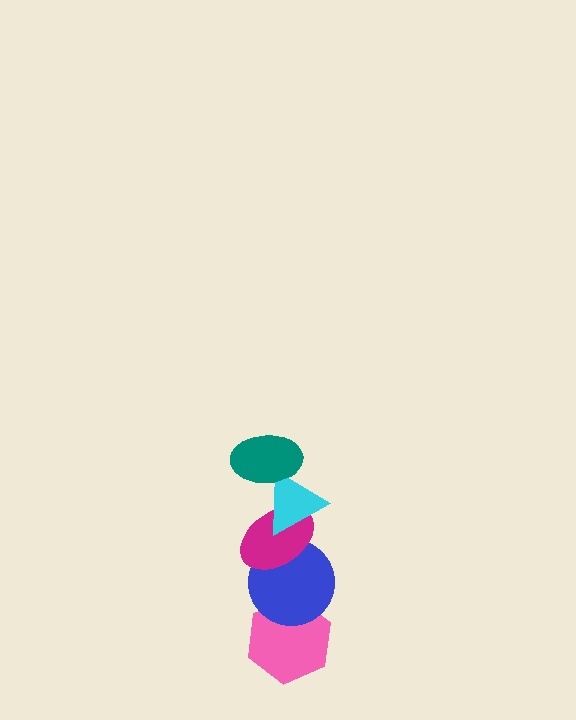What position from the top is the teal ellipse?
The teal ellipse is 1st from the top.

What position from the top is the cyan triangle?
The cyan triangle is 2nd from the top.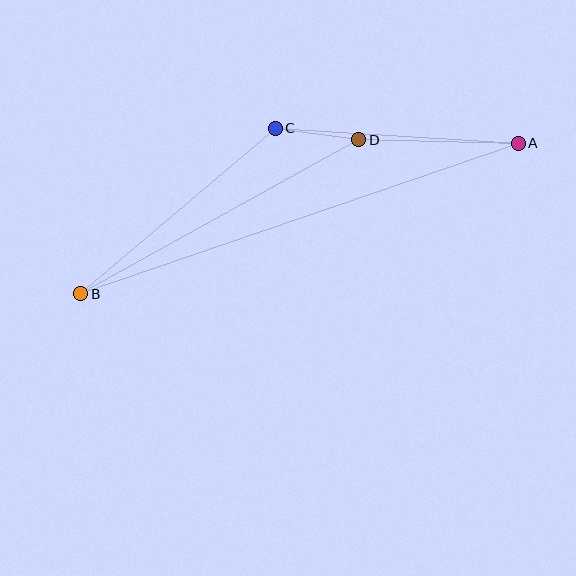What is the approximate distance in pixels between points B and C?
The distance between B and C is approximately 256 pixels.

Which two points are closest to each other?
Points C and D are closest to each other.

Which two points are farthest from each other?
Points A and B are farthest from each other.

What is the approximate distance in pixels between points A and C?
The distance between A and C is approximately 244 pixels.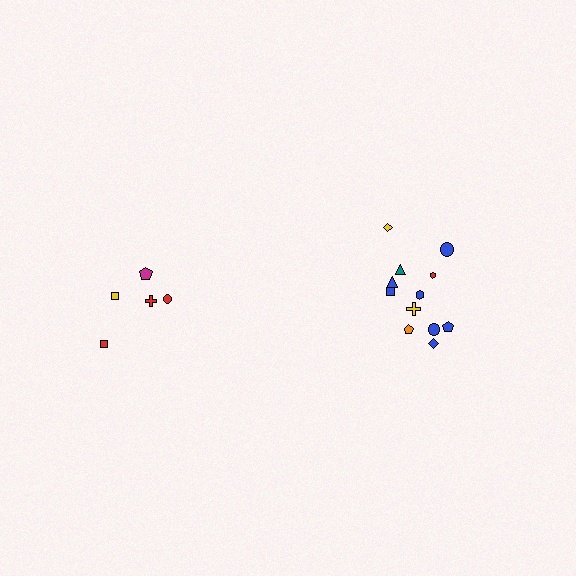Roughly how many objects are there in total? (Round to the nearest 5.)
Roughly 15 objects in total.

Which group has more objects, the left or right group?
The right group.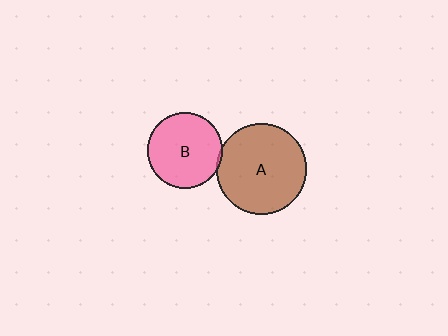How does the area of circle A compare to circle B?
Approximately 1.4 times.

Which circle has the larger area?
Circle A (brown).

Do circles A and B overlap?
Yes.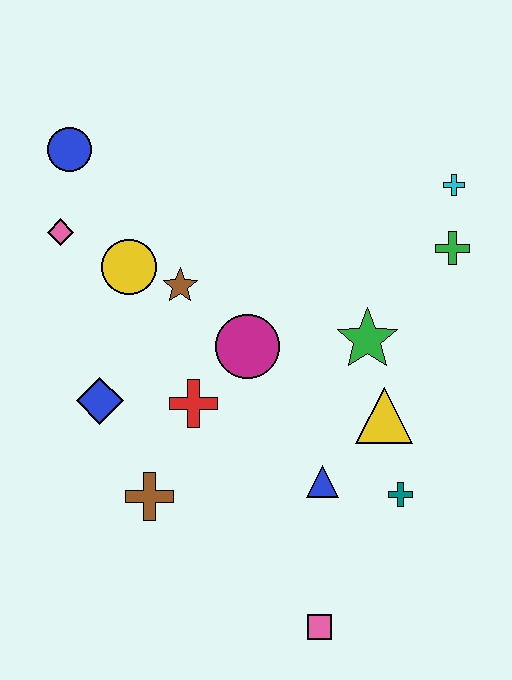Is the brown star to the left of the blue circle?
No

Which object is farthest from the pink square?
The blue circle is farthest from the pink square.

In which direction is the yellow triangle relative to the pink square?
The yellow triangle is above the pink square.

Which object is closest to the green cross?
The cyan cross is closest to the green cross.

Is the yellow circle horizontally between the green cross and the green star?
No